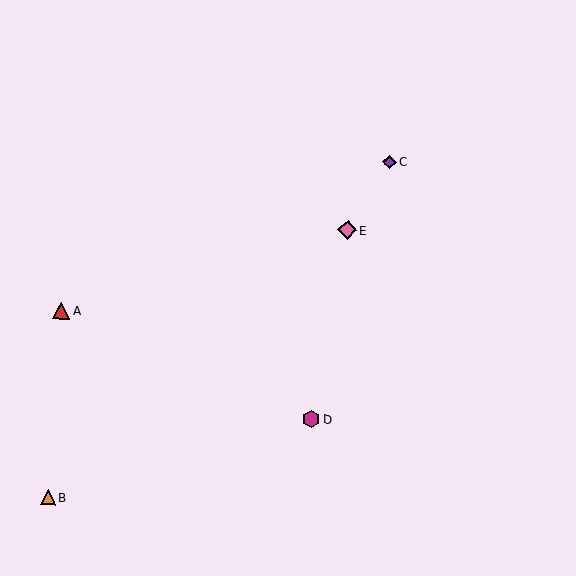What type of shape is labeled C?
Shape C is a purple diamond.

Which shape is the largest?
The pink diamond (labeled E) is the largest.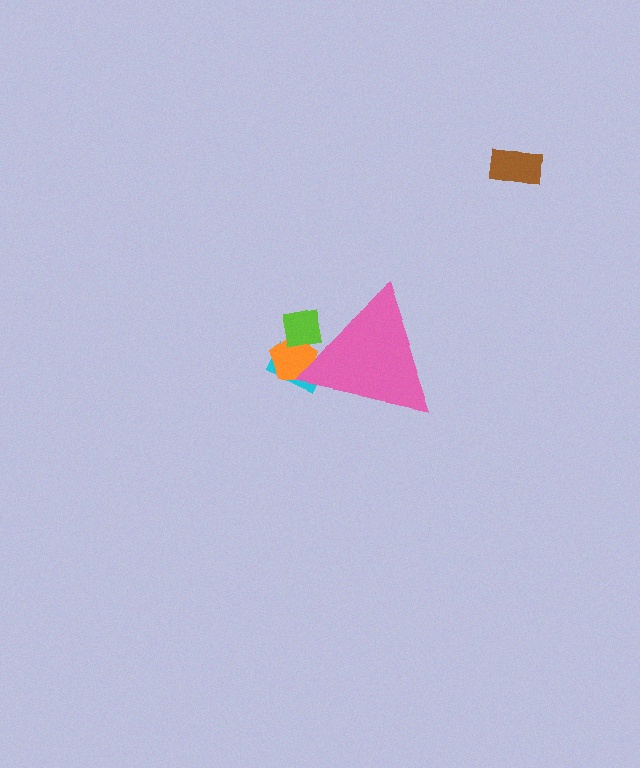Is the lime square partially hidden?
Yes, the lime square is partially hidden behind the pink triangle.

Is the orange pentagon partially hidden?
Yes, the orange pentagon is partially hidden behind the pink triangle.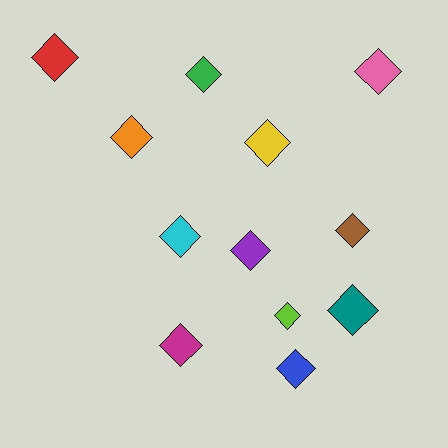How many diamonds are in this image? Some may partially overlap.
There are 12 diamonds.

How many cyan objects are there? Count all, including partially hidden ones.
There is 1 cyan object.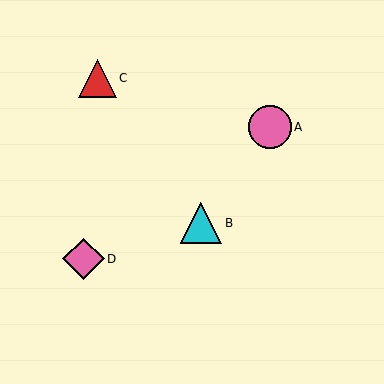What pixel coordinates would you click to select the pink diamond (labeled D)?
Click at (84, 259) to select the pink diamond D.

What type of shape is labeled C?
Shape C is a red triangle.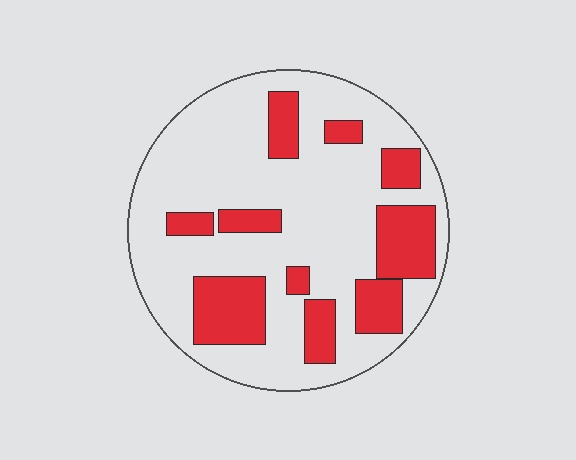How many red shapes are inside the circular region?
10.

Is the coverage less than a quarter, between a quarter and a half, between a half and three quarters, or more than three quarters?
Between a quarter and a half.